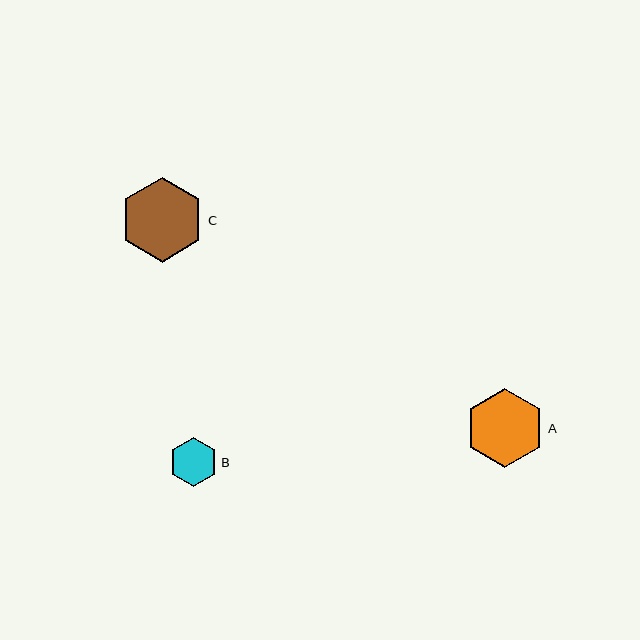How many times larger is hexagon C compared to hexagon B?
Hexagon C is approximately 1.7 times the size of hexagon B.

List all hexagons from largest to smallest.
From largest to smallest: C, A, B.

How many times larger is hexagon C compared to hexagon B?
Hexagon C is approximately 1.7 times the size of hexagon B.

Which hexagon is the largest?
Hexagon C is the largest with a size of approximately 85 pixels.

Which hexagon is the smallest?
Hexagon B is the smallest with a size of approximately 48 pixels.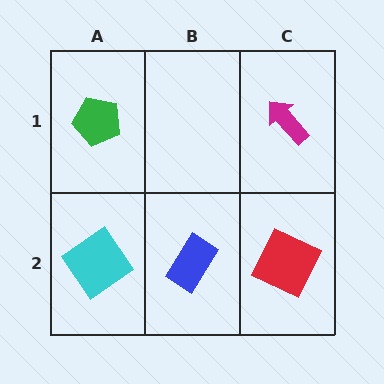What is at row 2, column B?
A blue rectangle.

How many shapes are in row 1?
2 shapes.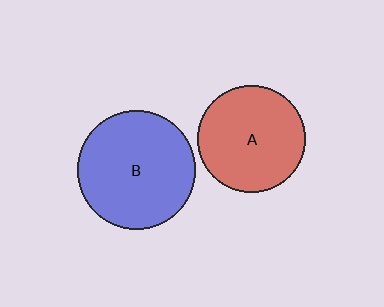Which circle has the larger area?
Circle B (blue).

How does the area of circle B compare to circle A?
Approximately 1.2 times.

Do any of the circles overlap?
No, none of the circles overlap.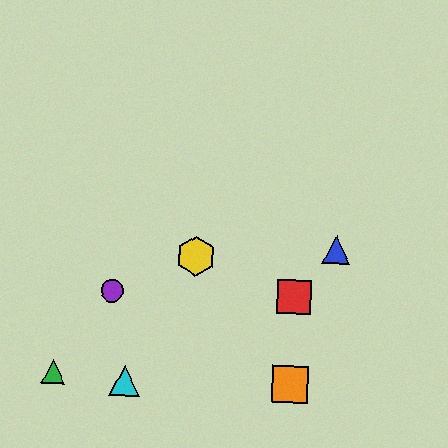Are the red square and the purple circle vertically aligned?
No, the red square is at x≈294 and the purple circle is at x≈112.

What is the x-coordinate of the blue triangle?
The blue triangle is at x≈337.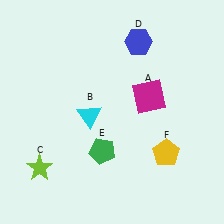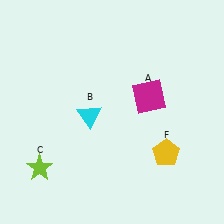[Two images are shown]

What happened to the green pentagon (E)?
The green pentagon (E) was removed in Image 2. It was in the bottom-left area of Image 1.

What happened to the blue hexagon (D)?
The blue hexagon (D) was removed in Image 2. It was in the top-right area of Image 1.